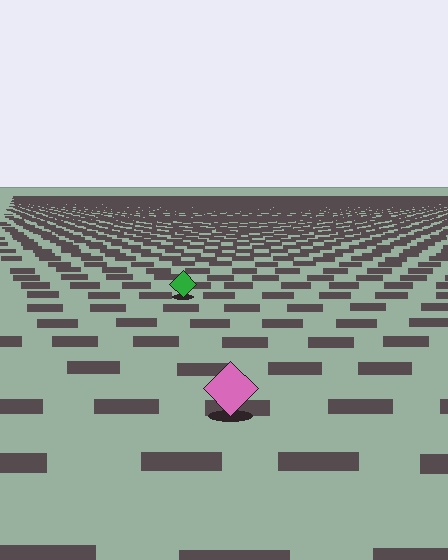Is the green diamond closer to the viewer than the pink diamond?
No. The pink diamond is closer — you can tell from the texture gradient: the ground texture is coarser near it.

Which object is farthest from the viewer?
The green diamond is farthest from the viewer. It appears smaller and the ground texture around it is denser.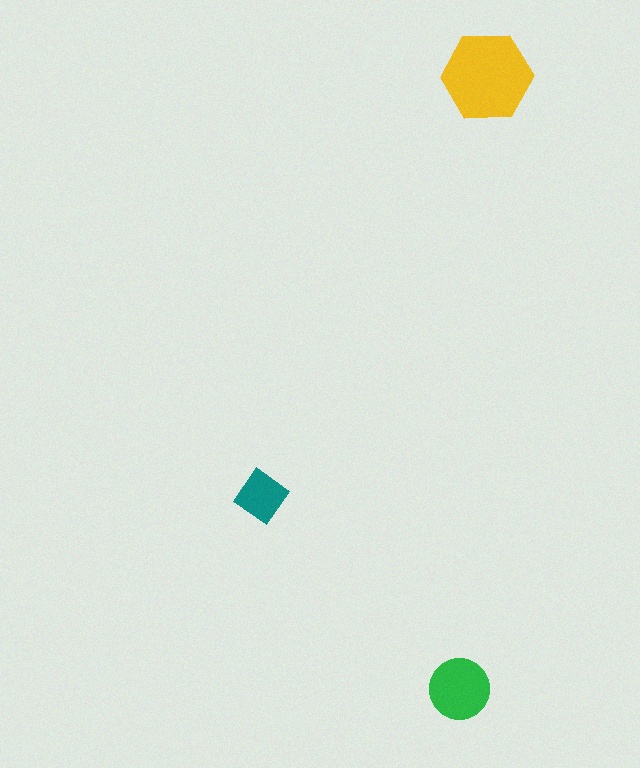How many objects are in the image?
There are 3 objects in the image.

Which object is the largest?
The yellow hexagon.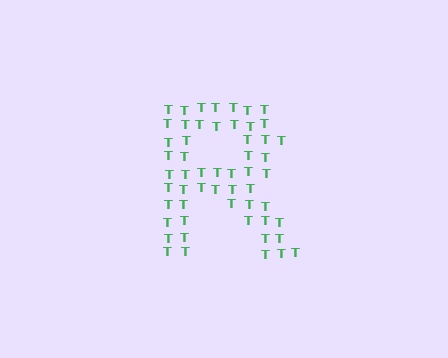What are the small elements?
The small elements are letter T's.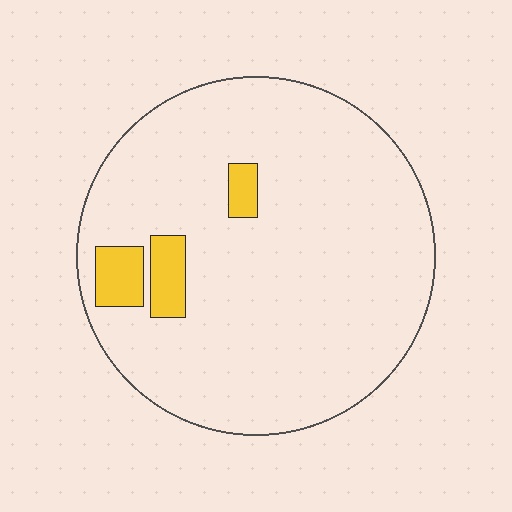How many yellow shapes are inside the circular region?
3.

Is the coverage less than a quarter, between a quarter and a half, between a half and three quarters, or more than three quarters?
Less than a quarter.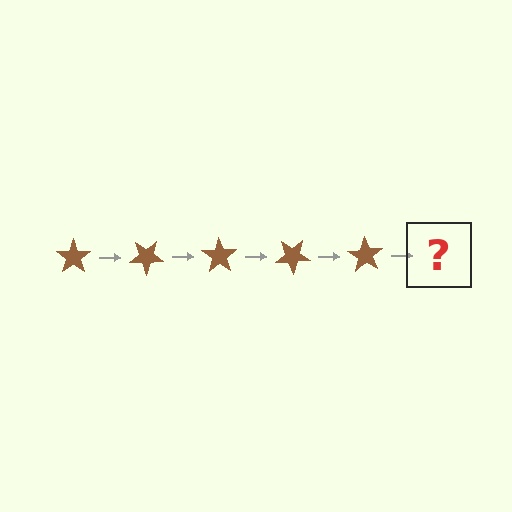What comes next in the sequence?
The next element should be a brown star rotated 175 degrees.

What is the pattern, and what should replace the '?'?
The pattern is that the star rotates 35 degrees each step. The '?' should be a brown star rotated 175 degrees.